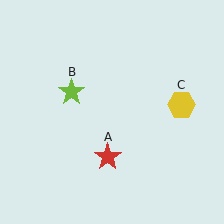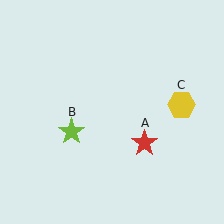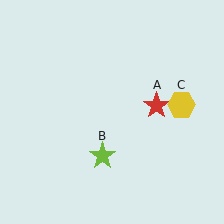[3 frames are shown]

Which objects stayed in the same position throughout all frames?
Yellow hexagon (object C) remained stationary.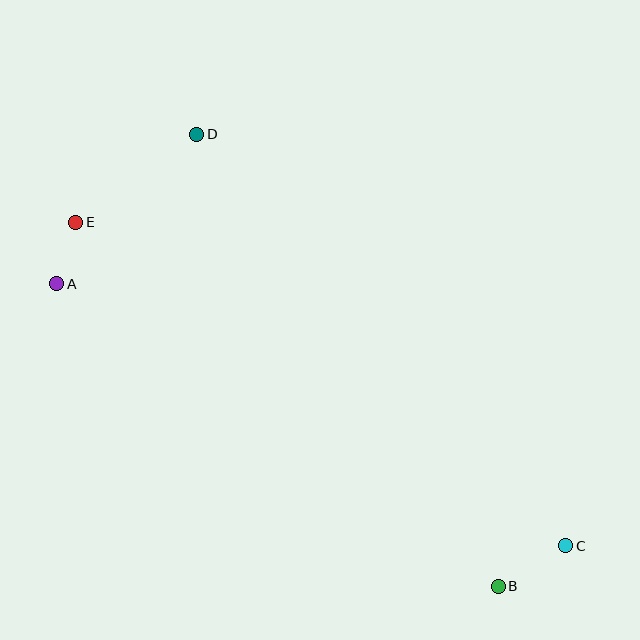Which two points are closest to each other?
Points A and E are closest to each other.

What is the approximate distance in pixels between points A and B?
The distance between A and B is approximately 535 pixels.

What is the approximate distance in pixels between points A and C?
The distance between A and C is approximately 572 pixels.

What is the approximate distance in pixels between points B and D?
The distance between B and D is approximately 543 pixels.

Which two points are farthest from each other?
Points C and E are farthest from each other.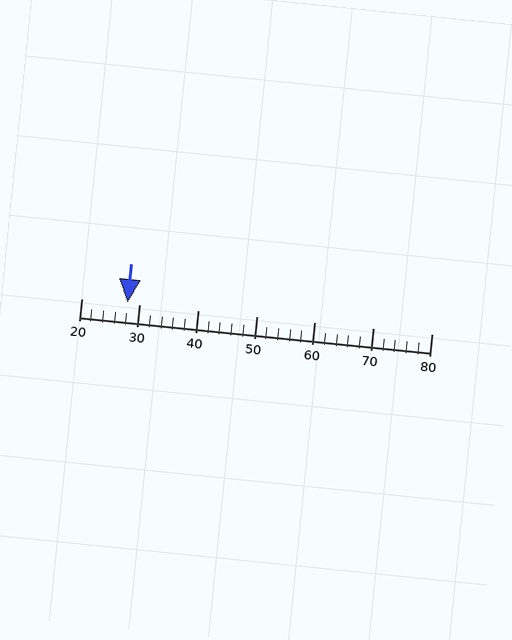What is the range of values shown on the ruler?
The ruler shows values from 20 to 80.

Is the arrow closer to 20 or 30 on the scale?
The arrow is closer to 30.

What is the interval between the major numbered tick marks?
The major tick marks are spaced 10 units apart.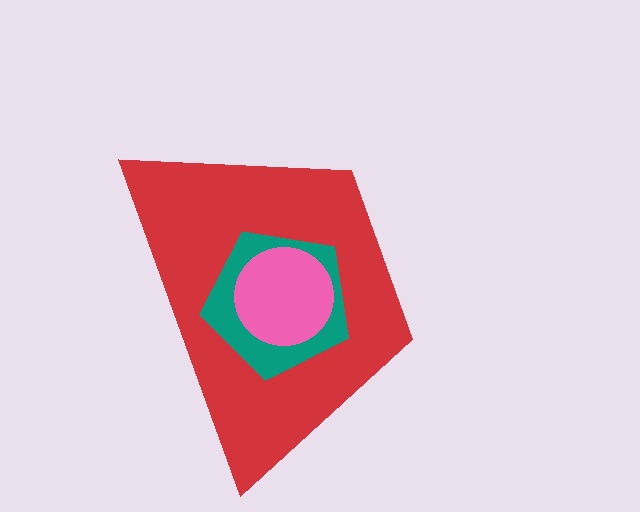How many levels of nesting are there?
3.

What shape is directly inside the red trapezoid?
The teal pentagon.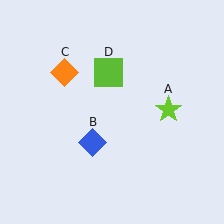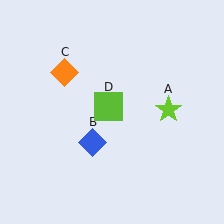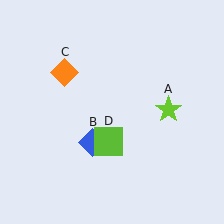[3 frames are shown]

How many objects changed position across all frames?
1 object changed position: lime square (object D).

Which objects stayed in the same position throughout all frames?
Lime star (object A) and blue diamond (object B) and orange diamond (object C) remained stationary.